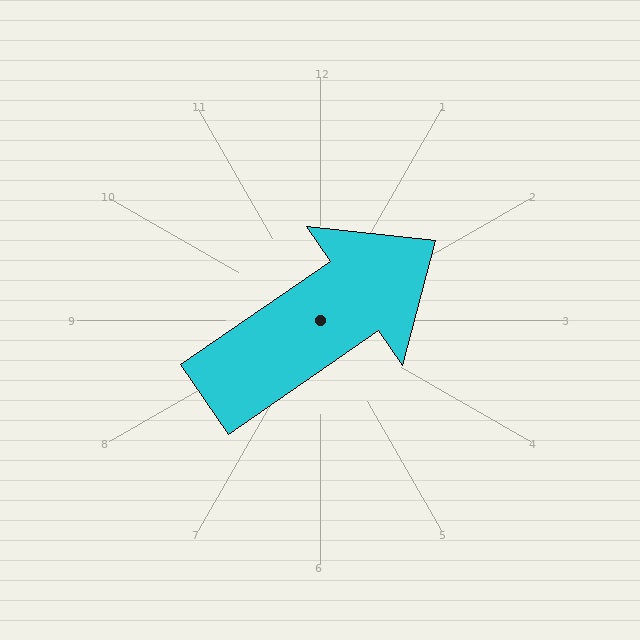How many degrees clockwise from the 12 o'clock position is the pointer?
Approximately 55 degrees.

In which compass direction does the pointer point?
Northeast.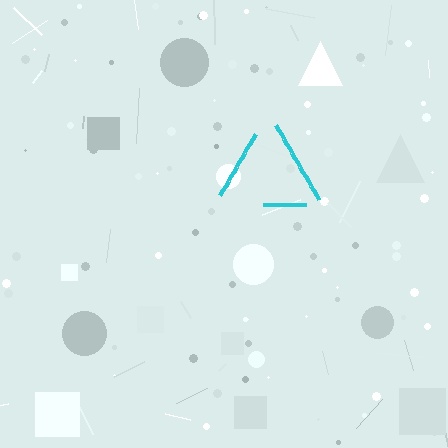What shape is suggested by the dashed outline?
The dashed outline suggests a triangle.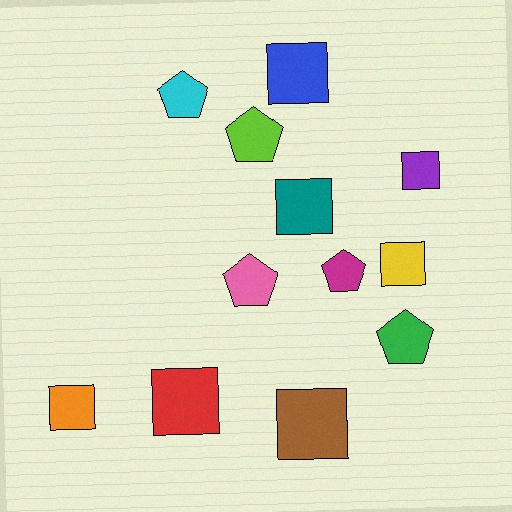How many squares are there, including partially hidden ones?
There are 7 squares.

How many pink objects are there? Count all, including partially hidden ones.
There is 1 pink object.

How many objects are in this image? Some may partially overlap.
There are 12 objects.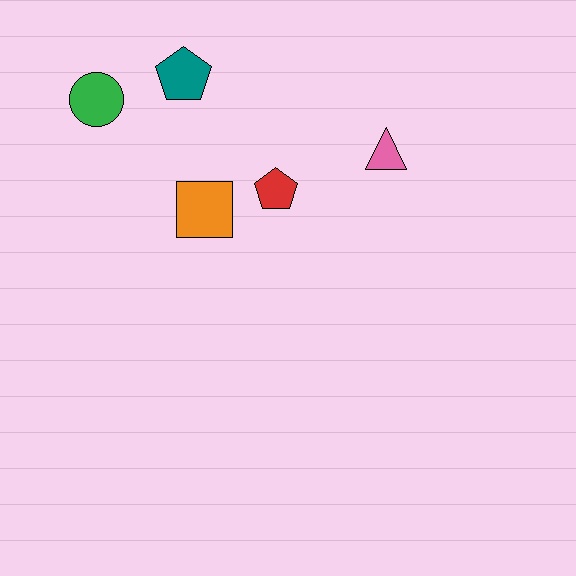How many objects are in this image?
There are 5 objects.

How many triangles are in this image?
There is 1 triangle.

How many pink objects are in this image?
There is 1 pink object.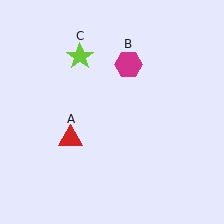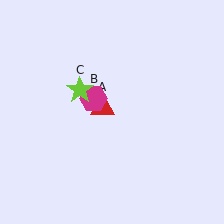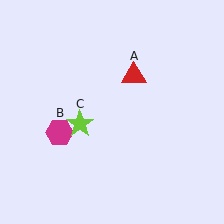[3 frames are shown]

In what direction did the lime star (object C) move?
The lime star (object C) moved down.